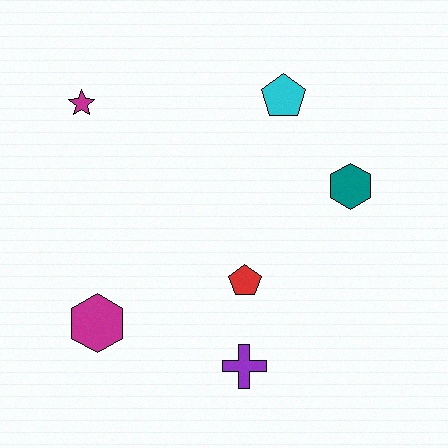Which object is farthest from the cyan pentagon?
The magenta hexagon is farthest from the cyan pentagon.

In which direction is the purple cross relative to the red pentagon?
The purple cross is below the red pentagon.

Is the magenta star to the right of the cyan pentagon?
No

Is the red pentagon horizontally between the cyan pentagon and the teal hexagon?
No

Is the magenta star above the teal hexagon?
Yes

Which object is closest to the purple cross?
The red pentagon is closest to the purple cross.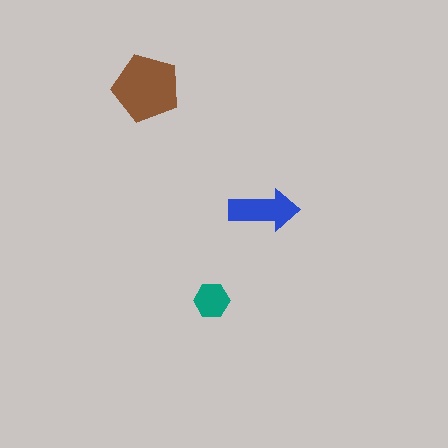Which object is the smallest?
The teal hexagon.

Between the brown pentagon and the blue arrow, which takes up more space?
The brown pentagon.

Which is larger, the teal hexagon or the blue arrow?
The blue arrow.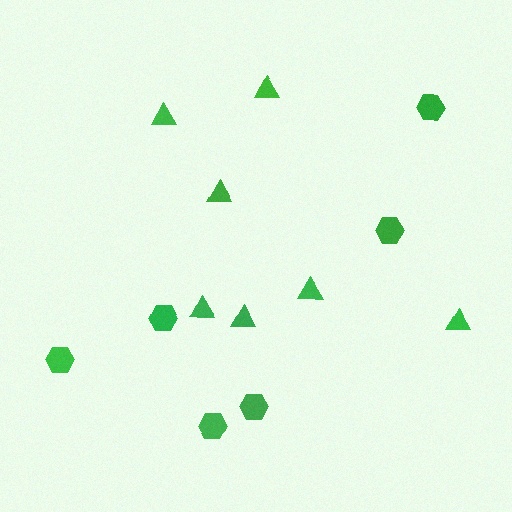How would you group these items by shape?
There are 2 groups: one group of triangles (7) and one group of hexagons (6).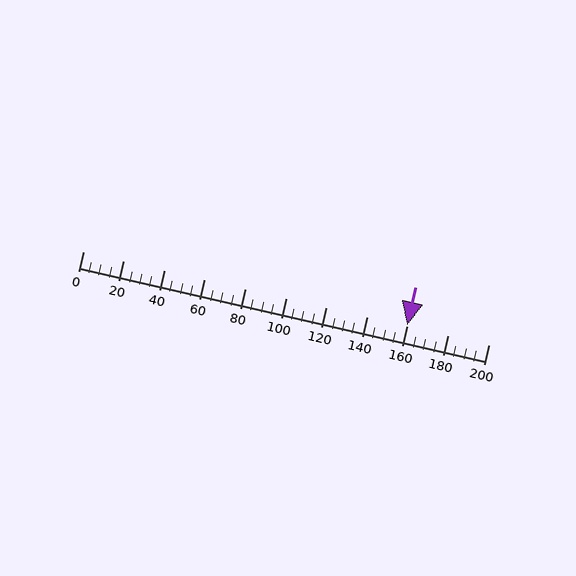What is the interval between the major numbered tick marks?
The major tick marks are spaced 20 units apart.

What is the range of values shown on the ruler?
The ruler shows values from 0 to 200.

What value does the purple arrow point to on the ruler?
The purple arrow points to approximately 160.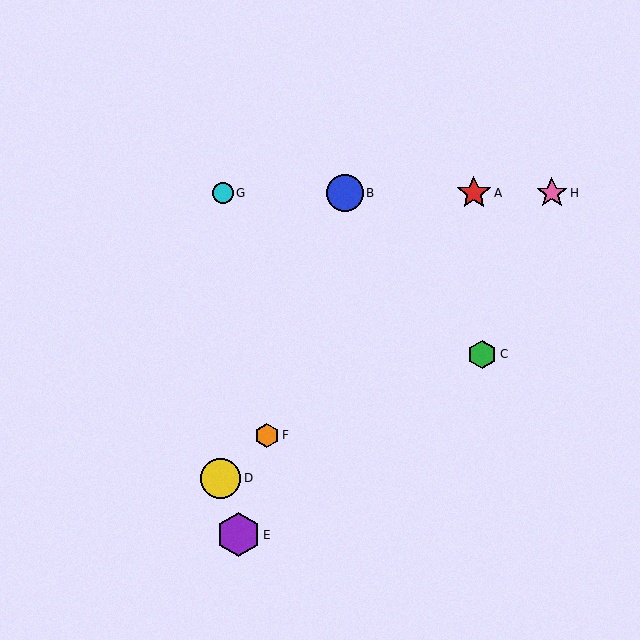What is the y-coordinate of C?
Object C is at y≈354.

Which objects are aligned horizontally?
Objects A, B, G, H are aligned horizontally.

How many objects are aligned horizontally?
4 objects (A, B, G, H) are aligned horizontally.